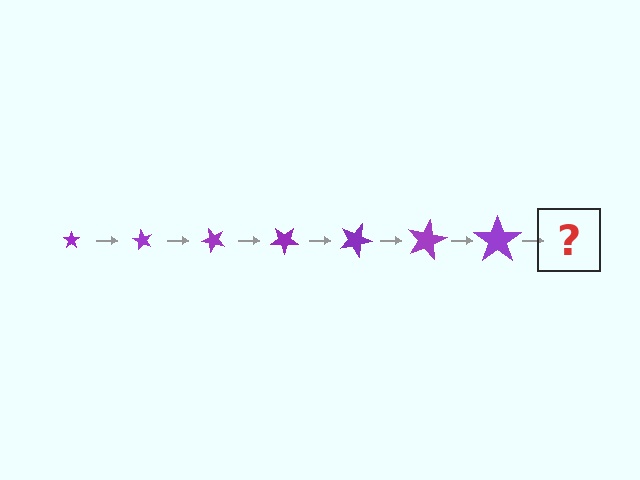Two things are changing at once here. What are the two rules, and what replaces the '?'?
The two rules are that the star grows larger each step and it rotates 60 degrees each step. The '?' should be a star, larger than the previous one and rotated 420 degrees from the start.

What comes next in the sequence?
The next element should be a star, larger than the previous one and rotated 420 degrees from the start.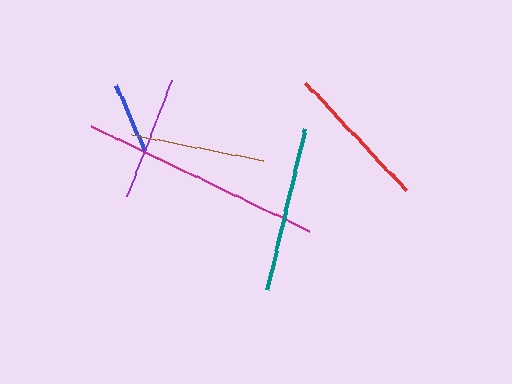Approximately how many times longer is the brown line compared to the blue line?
The brown line is approximately 1.9 times the length of the blue line.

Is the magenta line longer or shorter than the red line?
The magenta line is longer than the red line.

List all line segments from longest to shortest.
From longest to shortest: magenta, teal, red, brown, purple, blue.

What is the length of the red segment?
The red segment is approximately 147 pixels long.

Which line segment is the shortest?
The blue line is the shortest at approximately 72 pixels.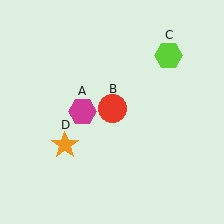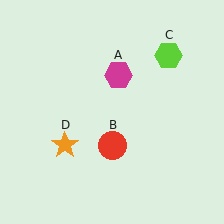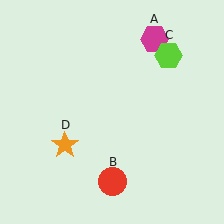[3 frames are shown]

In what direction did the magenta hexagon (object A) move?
The magenta hexagon (object A) moved up and to the right.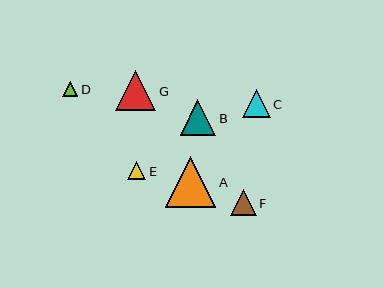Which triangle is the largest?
Triangle A is the largest with a size of approximately 50 pixels.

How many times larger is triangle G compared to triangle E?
Triangle G is approximately 2.2 times the size of triangle E.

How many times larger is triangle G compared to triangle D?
Triangle G is approximately 2.6 times the size of triangle D.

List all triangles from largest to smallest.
From largest to smallest: A, G, B, C, F, E, D.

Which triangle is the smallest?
Triangle D is the smallest with a size of approximately 15 pixels.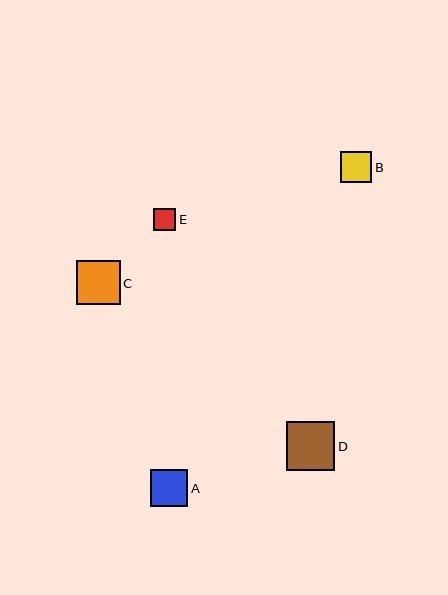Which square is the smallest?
Square E is the smallest with a size of approximately 22 pixels.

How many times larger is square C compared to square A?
Square C is approximately 1.2 times the size of square A.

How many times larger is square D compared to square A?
Square D is approximately 1.3 times the size of square A.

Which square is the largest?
Square D is the largest with a size of approximately 49 pixels.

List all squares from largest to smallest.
From largest to smallest: D, C, A, B, E.